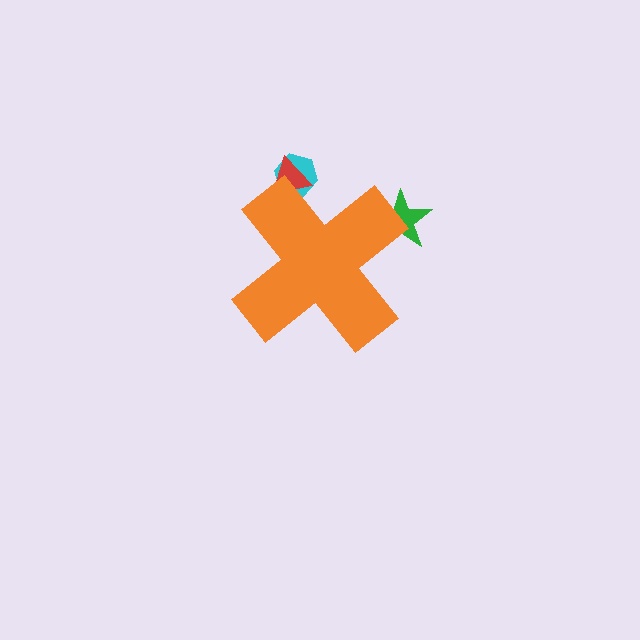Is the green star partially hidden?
Yes, the green star is partially hidden behind the orange cross.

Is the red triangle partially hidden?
Yes, the red triangle is partially hidden behind the orange cross.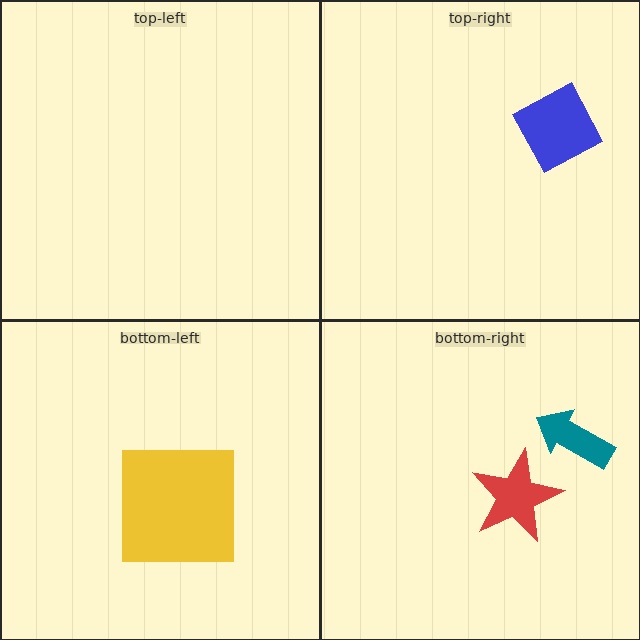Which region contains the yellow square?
The bottom-left region.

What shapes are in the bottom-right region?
The teal arrow, the red star.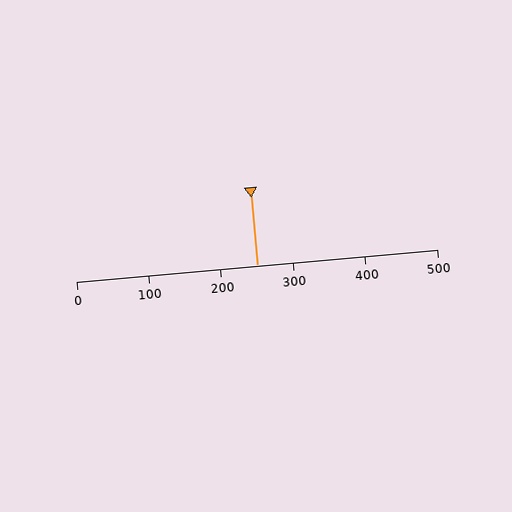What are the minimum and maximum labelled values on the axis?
The axis runs from 0 to 500.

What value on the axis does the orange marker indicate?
The marker indicates approximately 250.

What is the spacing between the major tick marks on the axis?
The major ticks are spaced 100 apart.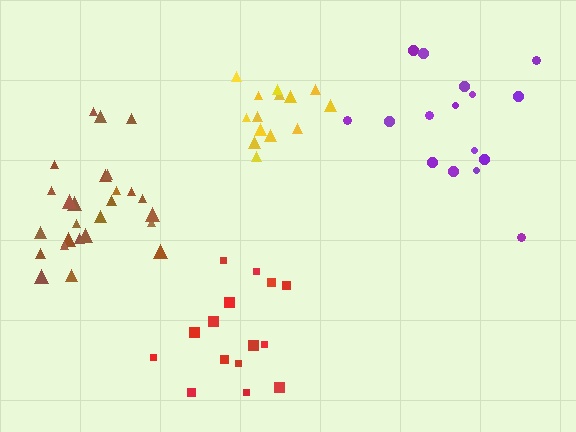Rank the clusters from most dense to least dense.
yellow, brown, red, purple.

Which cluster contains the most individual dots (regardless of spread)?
Brown (26).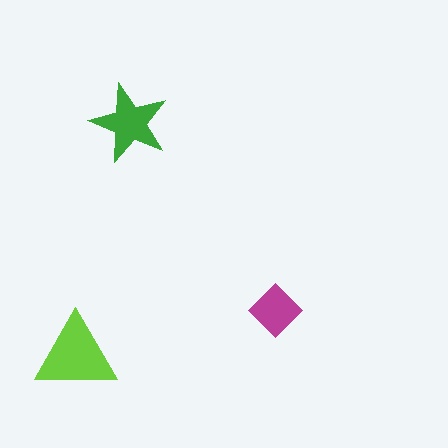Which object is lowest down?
The lime triangle is bottommost.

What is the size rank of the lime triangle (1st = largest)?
1st.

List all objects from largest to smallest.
The lime triangle, the green star, the magenta diamond.